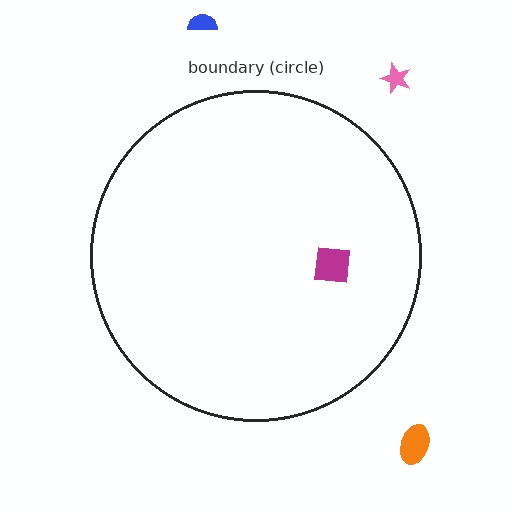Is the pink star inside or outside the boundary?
Outside.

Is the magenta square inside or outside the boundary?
Inside.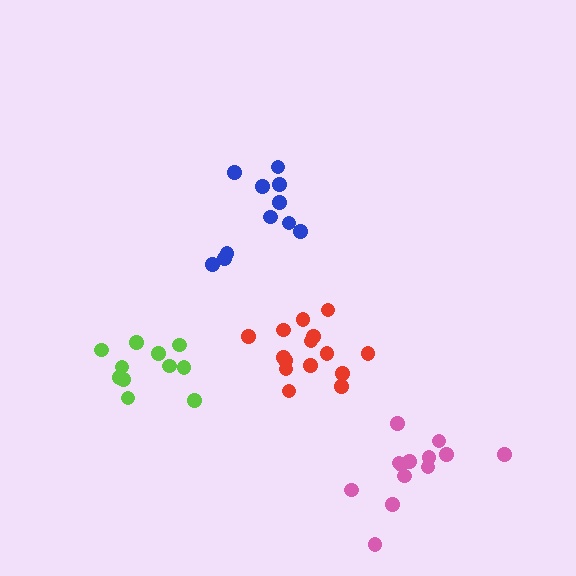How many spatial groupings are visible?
There are 4 spatial groupings.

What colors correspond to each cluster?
The clusters are colored: blue, lime, pink, red.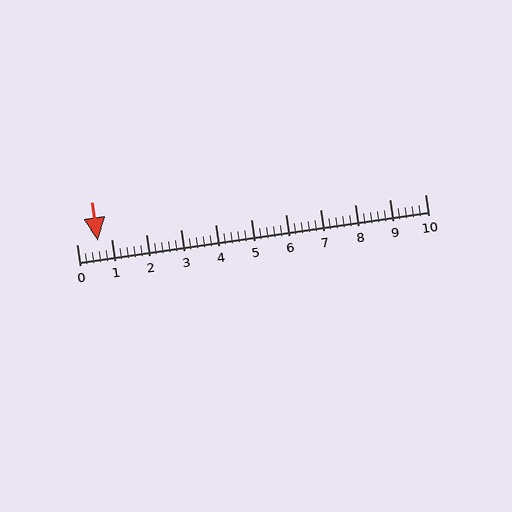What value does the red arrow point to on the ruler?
The red arrow points to approximately 0.6.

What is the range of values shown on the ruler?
The ruler shows values from 0 to 10.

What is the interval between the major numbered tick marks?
The major tick marks are spaced 1 units apart.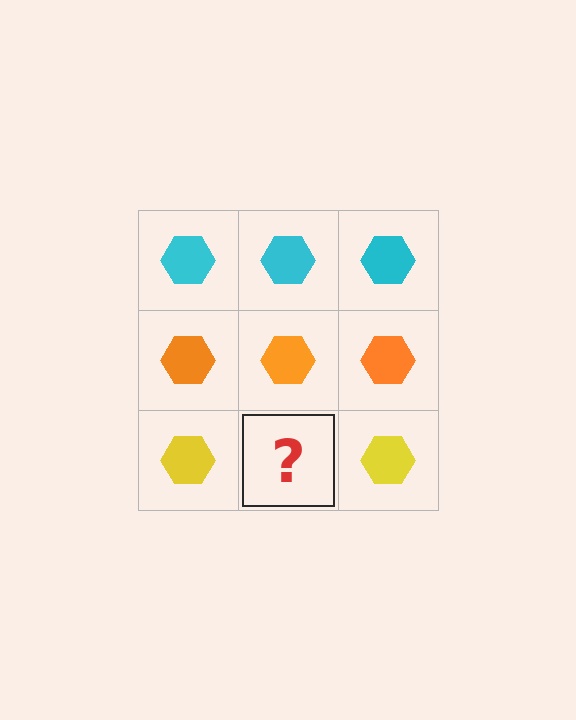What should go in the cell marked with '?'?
The missing cell should contain a yellow hexagon.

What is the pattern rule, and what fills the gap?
The rule is that each row has a consistent color. The gap should be filled with a yellow hexagon.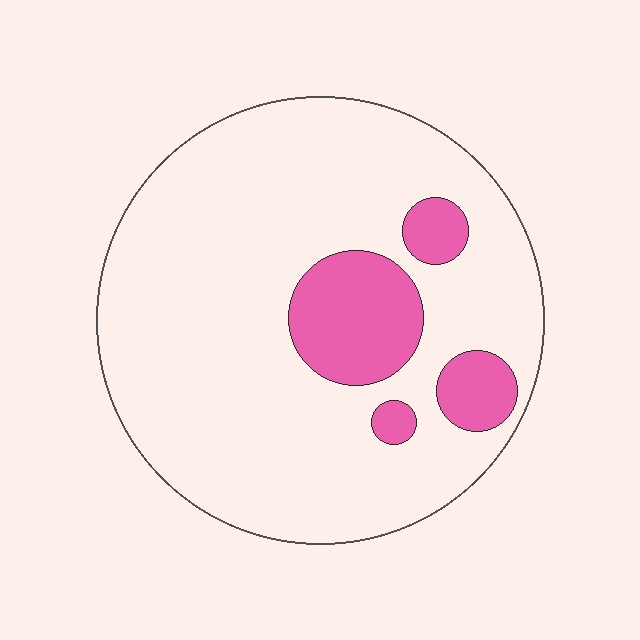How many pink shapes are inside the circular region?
4.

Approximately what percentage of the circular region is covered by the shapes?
Approximately 15%.